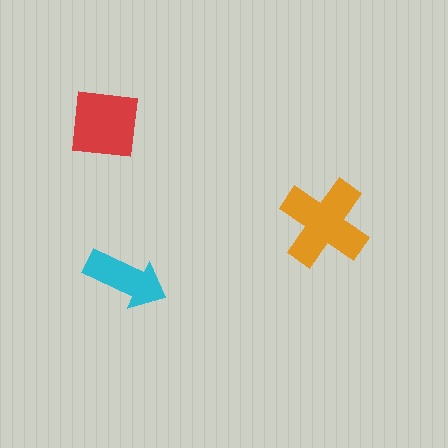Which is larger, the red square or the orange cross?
The orange cross.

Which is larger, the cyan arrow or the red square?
The red square.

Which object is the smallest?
The cyan arrow.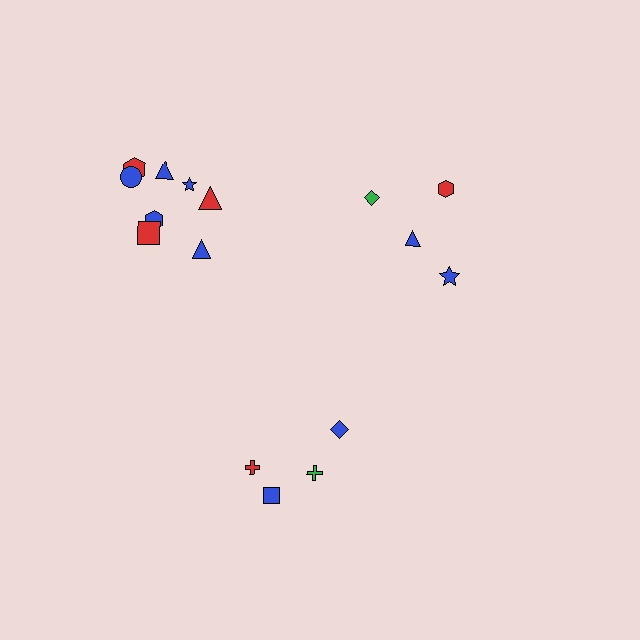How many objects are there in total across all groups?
There are 16 objects.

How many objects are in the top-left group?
There are 8 objects.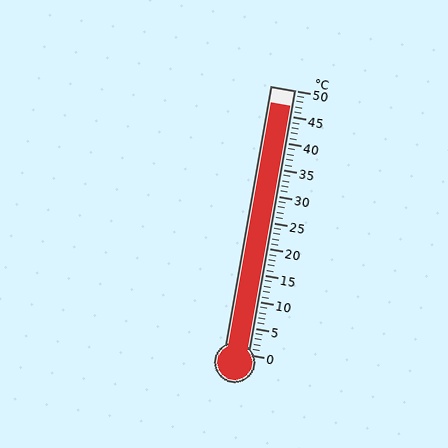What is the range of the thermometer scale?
The thermometer scale ranges from 0°C to 50°C.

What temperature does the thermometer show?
The thermometer shows approximately 47°C.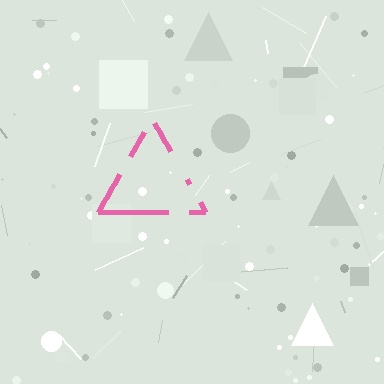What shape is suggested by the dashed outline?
The dashed outline suggests a triangle.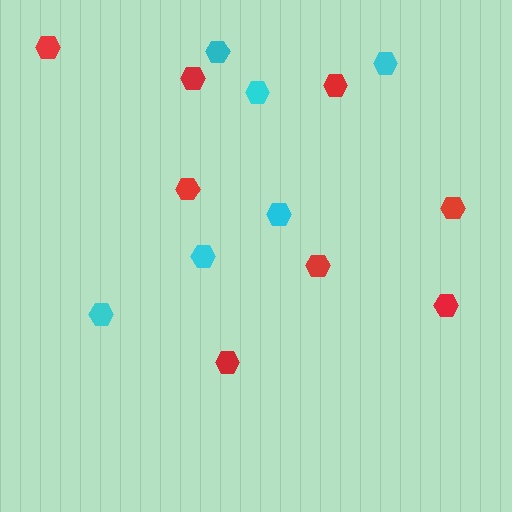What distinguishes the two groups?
There are 2 groups: one group of red hexagons (8) and one group of cyan hexagons (6).